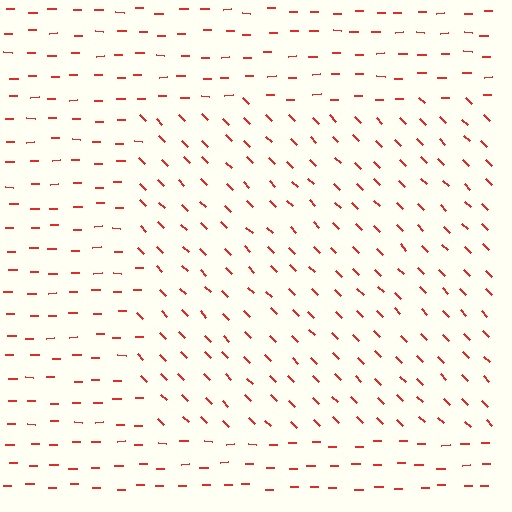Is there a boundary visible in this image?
Yes, there is a texture boundary formed by a change in line orientation.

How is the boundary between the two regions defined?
The boundary is defined purely by a change in line orientation (approximately 45 degrees difference). All lines are the same color and thickness.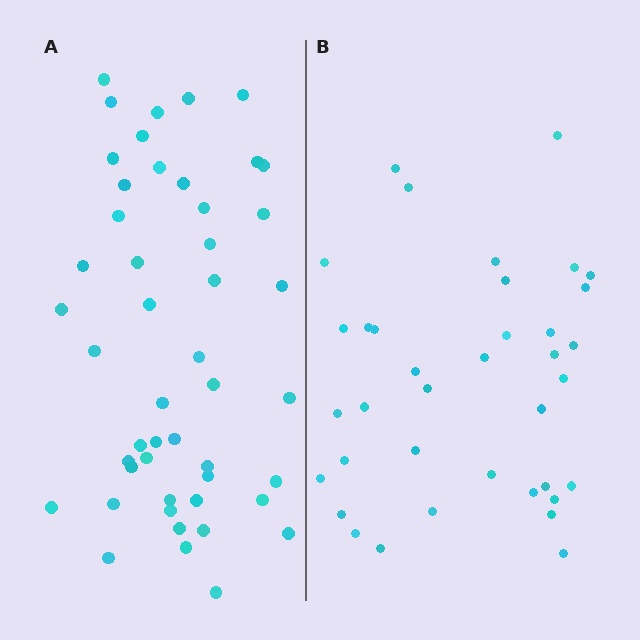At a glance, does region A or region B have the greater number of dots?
Region A (the left region) has more dots.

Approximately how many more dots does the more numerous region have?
Region A has roughly 12 or so more dots than region B.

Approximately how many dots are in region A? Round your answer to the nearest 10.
About 50 dots. (The exact count is 48, which rounds to 50.)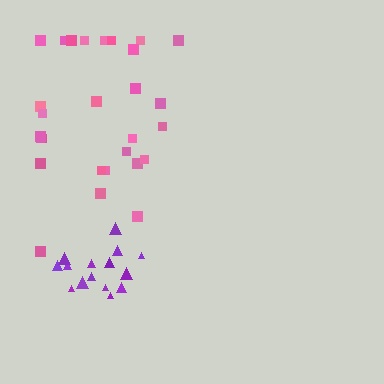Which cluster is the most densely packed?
Purple.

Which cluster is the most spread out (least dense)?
Pink.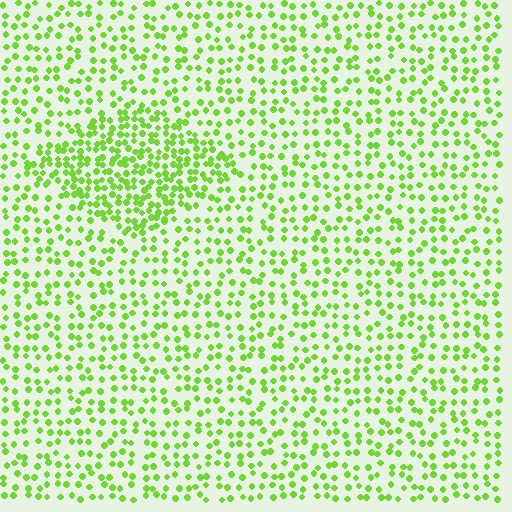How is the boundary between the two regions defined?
The boundary is defined by a change in element density (approximately 1.9x ratio). All elements are the same color, size, and shape.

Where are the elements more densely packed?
The elements are more densely packed inside the diamond boundary.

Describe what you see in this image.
The image contains small lime elements arranged at two different densities. A diamond-shaped region is visible where the elements are more densely packed than the surrounding area.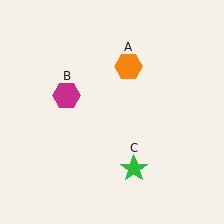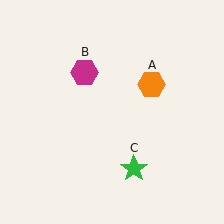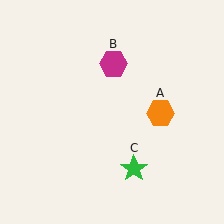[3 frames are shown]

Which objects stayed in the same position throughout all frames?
Green star (object C) remained stationary.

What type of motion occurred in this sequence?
The orange hexagon (object A), magenta hexagon (object B) rotated clockwise around the center of the scene.